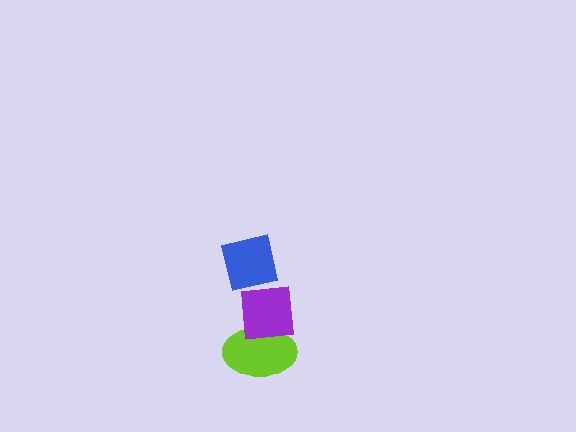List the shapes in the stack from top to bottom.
From top to bottom: the blue square, the purple square, the lime ellipse.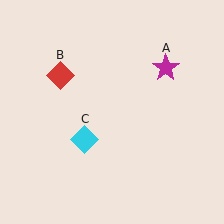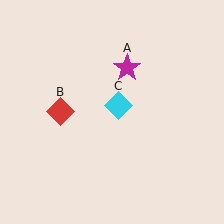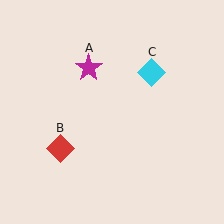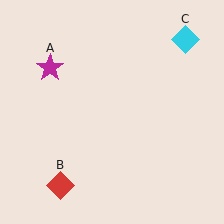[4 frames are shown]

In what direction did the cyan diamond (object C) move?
The cyan diamond (object C) moved up and to the right.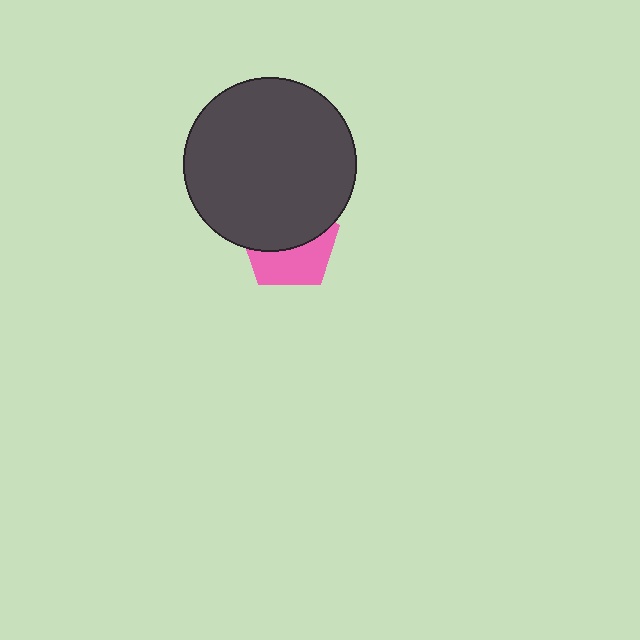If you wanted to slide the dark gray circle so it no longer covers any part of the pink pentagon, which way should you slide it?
Slide it up — that is the most direct way to separate the two shapes.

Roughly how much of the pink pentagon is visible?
About half of it is visible (roughly 46%).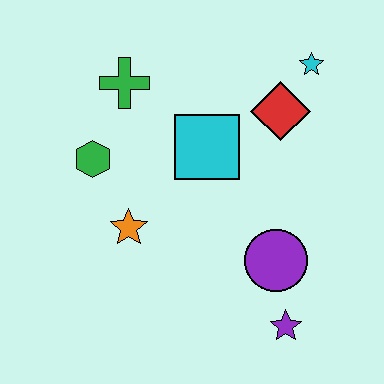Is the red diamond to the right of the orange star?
Yes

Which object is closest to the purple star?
The purple circle is closest to the purple star.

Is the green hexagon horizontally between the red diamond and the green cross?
No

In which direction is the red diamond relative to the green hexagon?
The red diamond is to the right of the green hexagon.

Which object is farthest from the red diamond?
The purple star is farthest from the red diamond.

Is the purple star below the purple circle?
Yes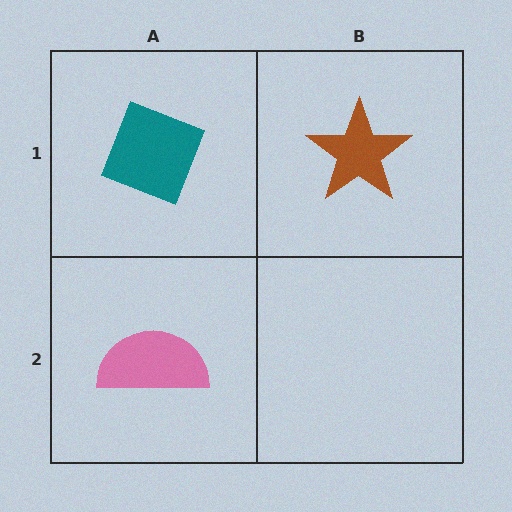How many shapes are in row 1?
2 shapes.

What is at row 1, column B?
A brown star.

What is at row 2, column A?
A pink semicircle.